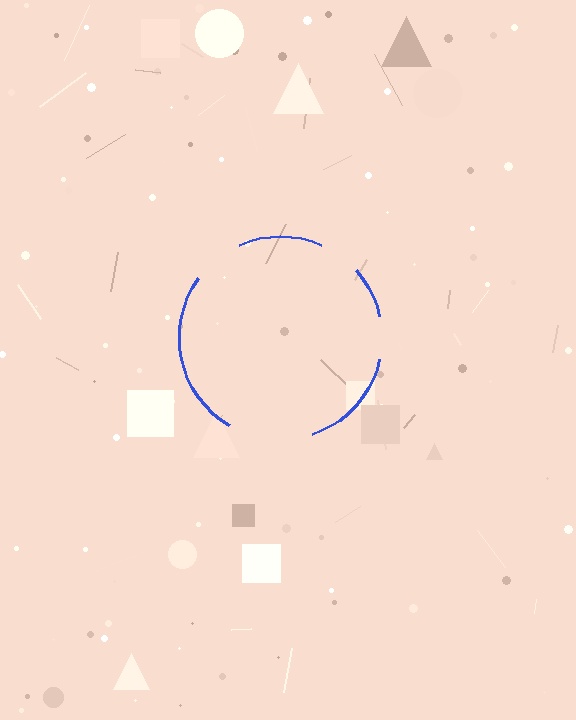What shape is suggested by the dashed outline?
The dashed outline suggests a circle.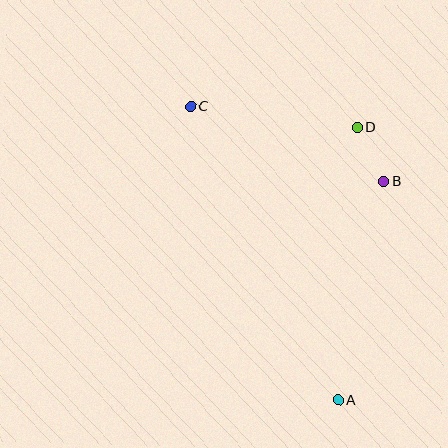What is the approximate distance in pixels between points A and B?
The distance between A and B is approximately 224 pixels.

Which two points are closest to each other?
Points B and D are closest to each other.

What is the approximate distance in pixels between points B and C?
The distance between B and C is approximately 207 pixels.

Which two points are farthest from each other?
Points A and C are farthest from each other.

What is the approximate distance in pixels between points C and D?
The distance between C and D is approximately 168 pixels.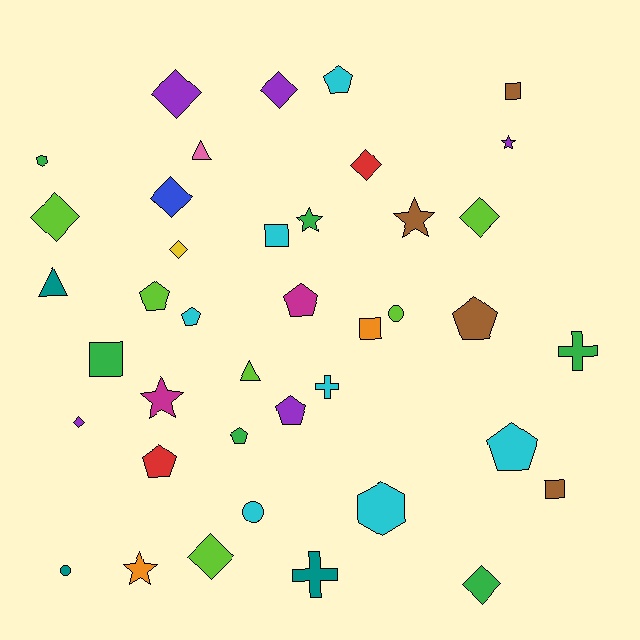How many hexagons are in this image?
There are 2 hexagons.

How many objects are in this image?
There are 40 objects.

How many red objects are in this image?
There are 2 red objects.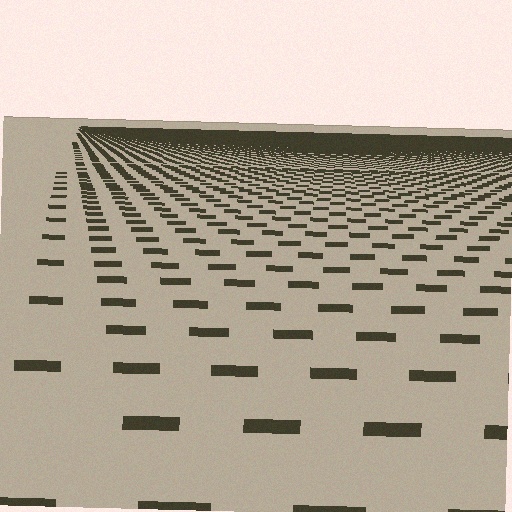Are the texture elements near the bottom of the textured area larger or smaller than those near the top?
Larger. Near the bottom, elements are closer to the viewer and appear at a bigger on-screen size.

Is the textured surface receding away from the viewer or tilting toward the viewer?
The surface is receding away from the viewer. Texture elements get smaller and denser toward the top.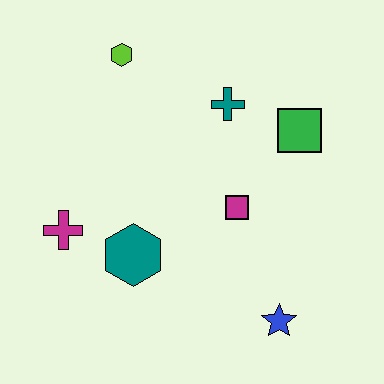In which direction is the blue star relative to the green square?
The blue star is below the green square.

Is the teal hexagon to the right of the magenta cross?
Yes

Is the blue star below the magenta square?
Yes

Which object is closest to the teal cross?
The green square is closest to the teal cross.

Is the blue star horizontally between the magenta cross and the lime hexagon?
No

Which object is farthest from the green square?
The magenta cross is farthest from the green square.